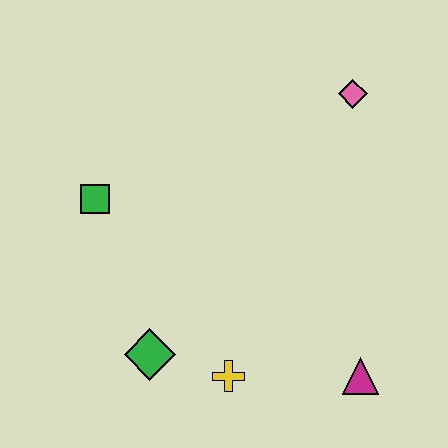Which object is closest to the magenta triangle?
The yellow cross is closest to the magenta triangle.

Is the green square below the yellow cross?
No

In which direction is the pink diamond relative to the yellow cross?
The pink diamond is above the yellow cross.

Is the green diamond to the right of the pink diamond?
No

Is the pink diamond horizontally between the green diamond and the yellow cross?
No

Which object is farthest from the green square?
The magenta triangle is farthest from the green square.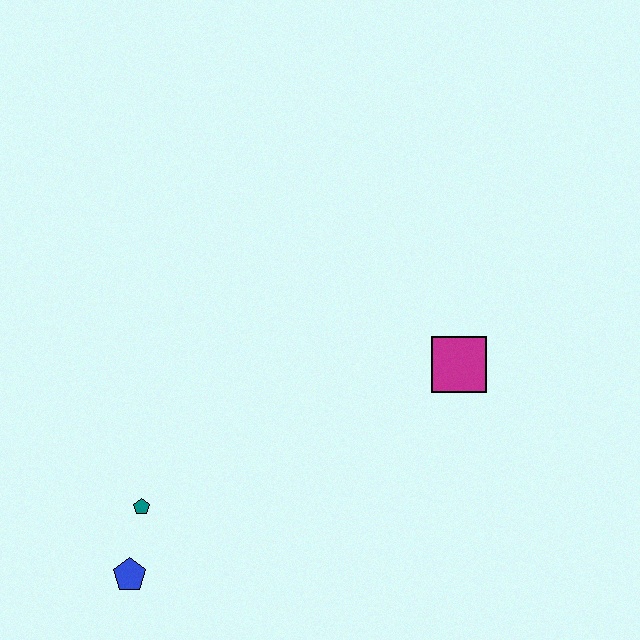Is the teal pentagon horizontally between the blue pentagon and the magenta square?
Yes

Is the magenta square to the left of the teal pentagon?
No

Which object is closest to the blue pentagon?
The teal pentagon is closest to the blue pentagon.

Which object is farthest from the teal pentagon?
The magenta square is farthest from the teal pentagon.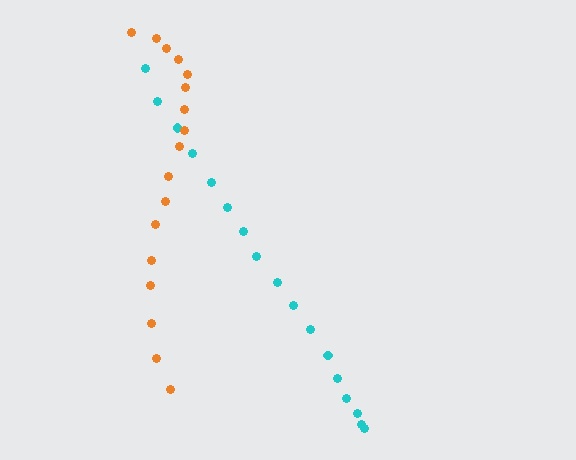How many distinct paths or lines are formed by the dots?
There are 2 distinct paths.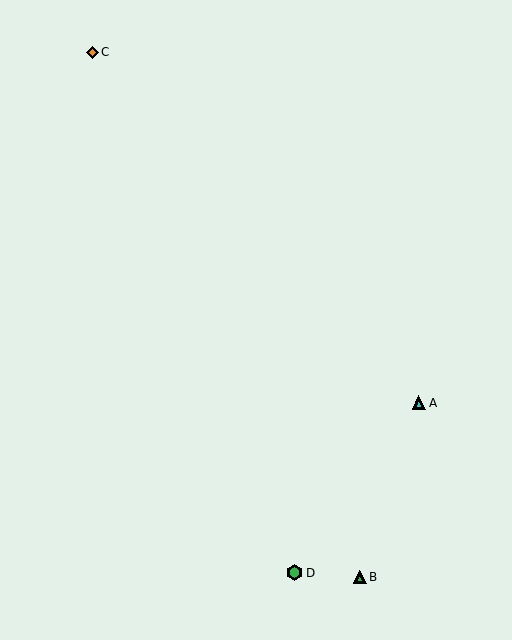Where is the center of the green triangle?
The center of the green triangle is at (360, 577).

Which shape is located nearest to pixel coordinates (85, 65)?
The orange diamond (labeled C) at (92, 52) is nearest to that location.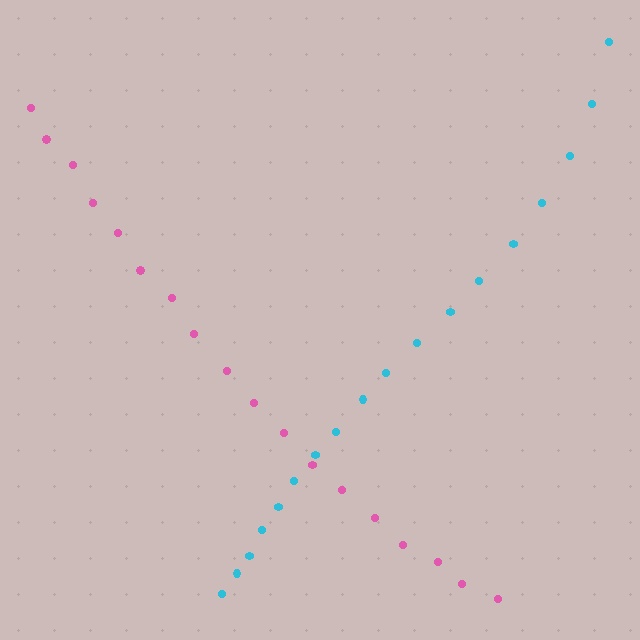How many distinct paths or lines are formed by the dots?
There are 2 distinct paths.